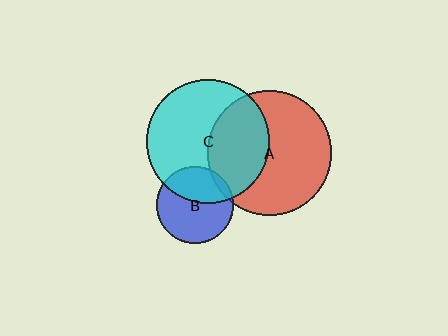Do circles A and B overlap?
Yes.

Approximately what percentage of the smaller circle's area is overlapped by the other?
Approximately 5%.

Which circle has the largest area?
Circle A (red).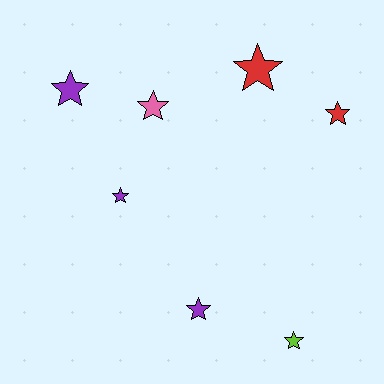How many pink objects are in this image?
There is 1 pink object.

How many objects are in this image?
There are 7 objects.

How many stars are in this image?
There are 7 stars.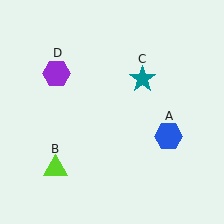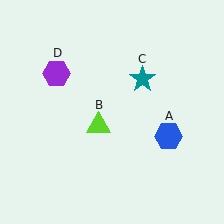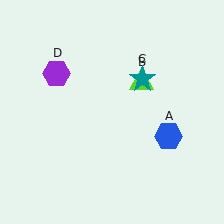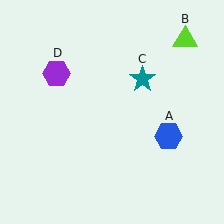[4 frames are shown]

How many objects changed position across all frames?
1 object changed position: lime triangle (object B).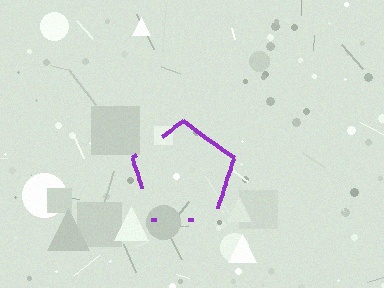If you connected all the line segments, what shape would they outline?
They would outline a pentagon.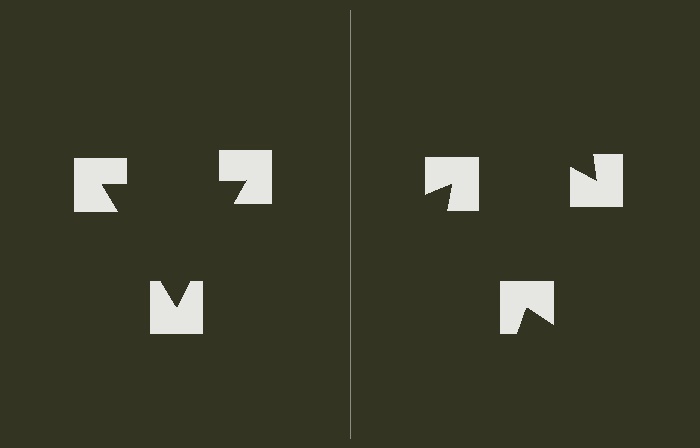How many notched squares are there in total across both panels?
6 — 3 on each side.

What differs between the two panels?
The notched squares are positioned identically on both sides; only the wedge orientations differ. On the left they align to a triangle; on the right they are misaligned.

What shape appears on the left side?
An illusory triangle.